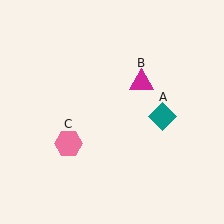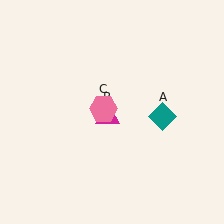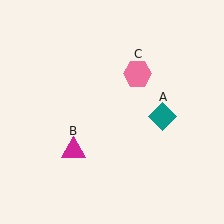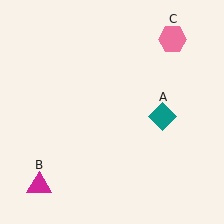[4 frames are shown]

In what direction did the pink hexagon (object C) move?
The pink hexagon (object C) moved up and to the right.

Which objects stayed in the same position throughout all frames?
Teal diamond (object A) remained stationary.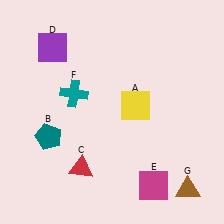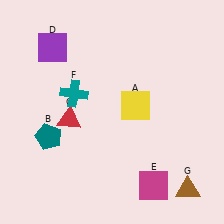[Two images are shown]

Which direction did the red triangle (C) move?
The red triangle (C) moved up.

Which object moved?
The red triangle (C) moved up.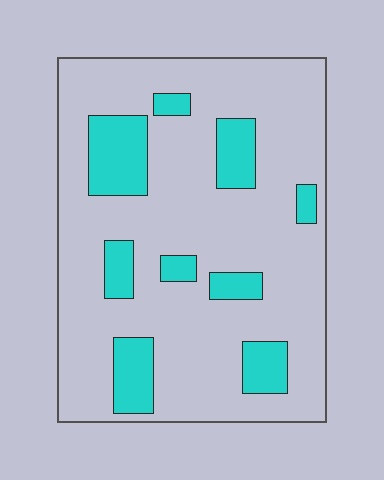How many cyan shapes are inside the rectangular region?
9.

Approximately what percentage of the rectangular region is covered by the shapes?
Approximately 20%.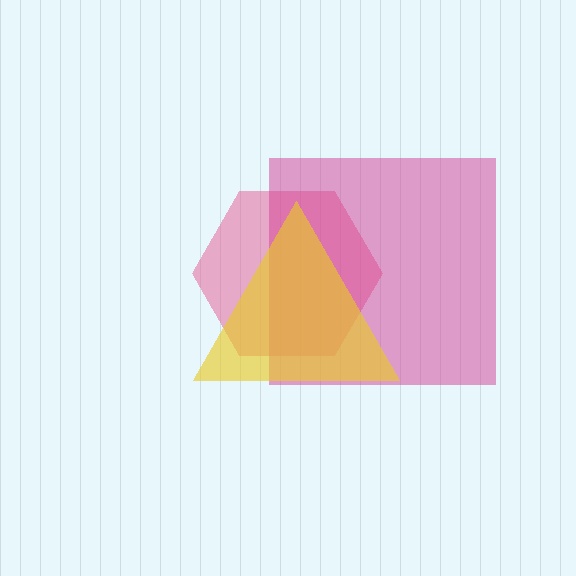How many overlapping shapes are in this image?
There are 3 overlapping shapes in the image.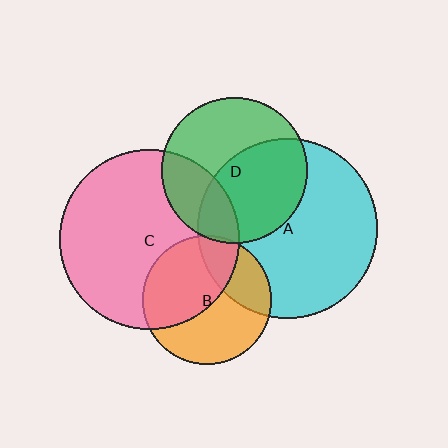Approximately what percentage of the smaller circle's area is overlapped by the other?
Approximately 5%.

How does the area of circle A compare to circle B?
Approximately 1.9 times.